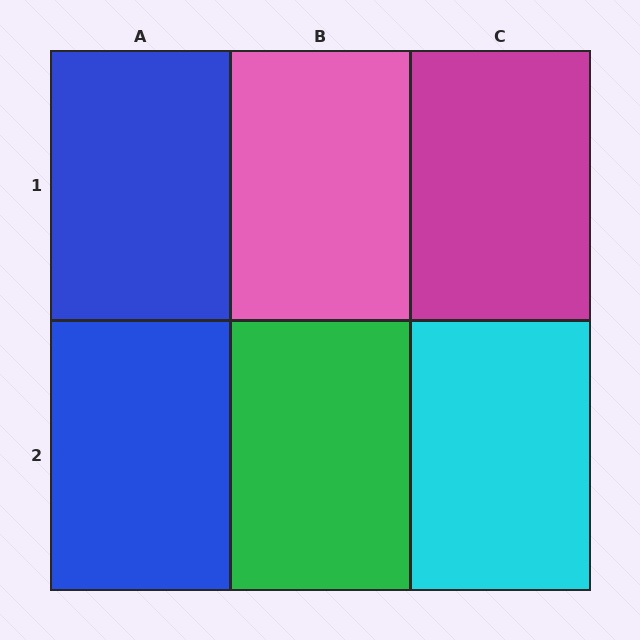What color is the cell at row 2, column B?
Green.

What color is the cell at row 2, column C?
Cyan.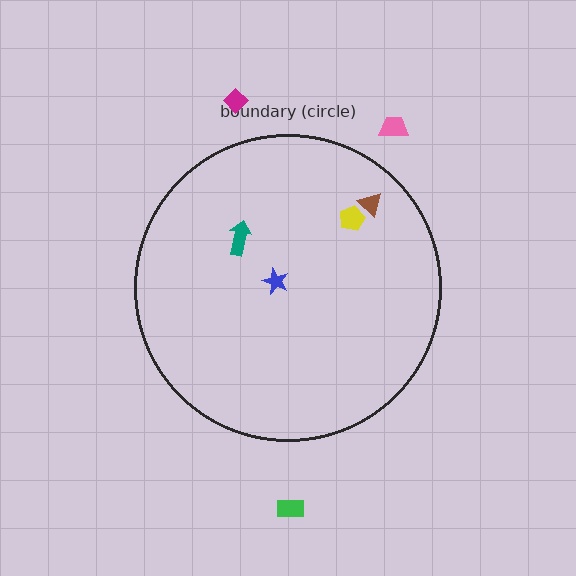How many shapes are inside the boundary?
4 inside, 3 outside.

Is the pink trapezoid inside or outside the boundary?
Outside.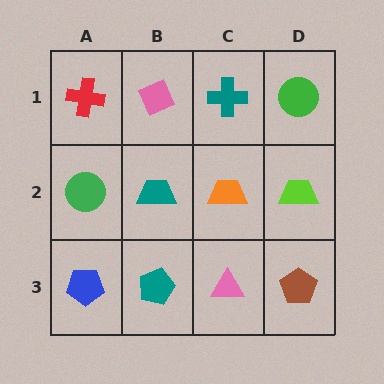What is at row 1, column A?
A red cross.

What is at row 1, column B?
A pink diamond.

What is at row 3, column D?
A brown pentagon.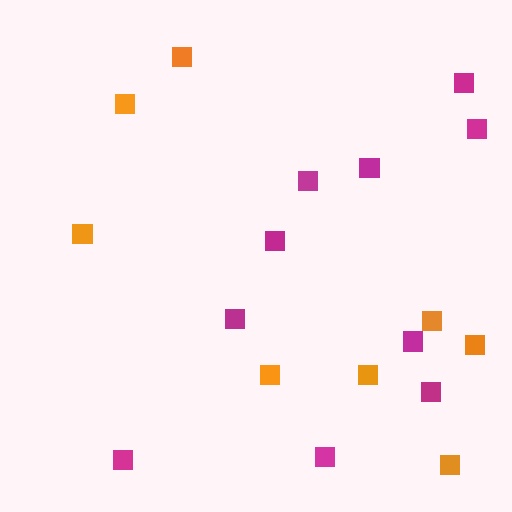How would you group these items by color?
There are 2 groups: one group of orange squares (8) and one group of magenta squares (10).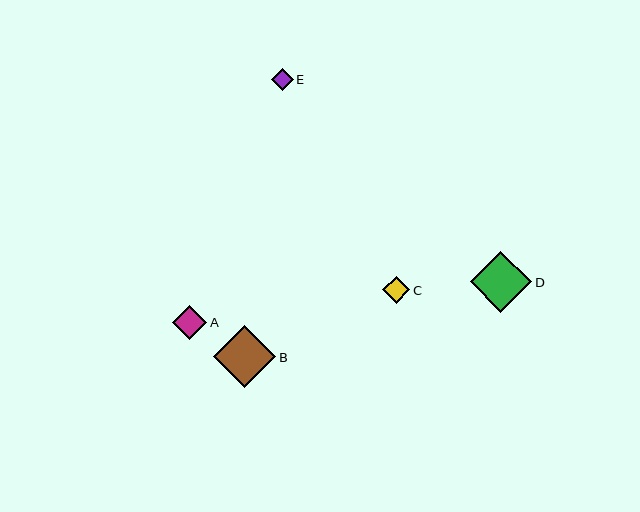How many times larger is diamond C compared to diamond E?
Diamond C is approximately 1.2 times the size of diamond E.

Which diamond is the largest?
Diamond B is the largest with a size of approximately 62 pixels.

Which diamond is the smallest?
Diamond E is the smallest with a size of approximately 22 pixels.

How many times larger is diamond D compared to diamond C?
Diamond D is approximately 2.3 times the size of diamond C.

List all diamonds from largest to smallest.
From largest to smallest: B, D, A, C, E.